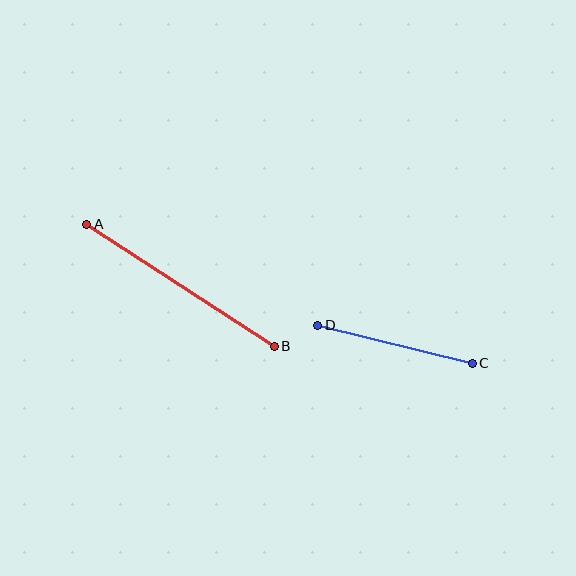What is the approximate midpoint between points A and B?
The midpoint is at approximately (181, 285) pixels.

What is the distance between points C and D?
The distance is approximately 159 pixels.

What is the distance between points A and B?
The distance is approximately 224 pixels.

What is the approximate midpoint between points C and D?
The midpoint is at approximately (395, 344) pixels.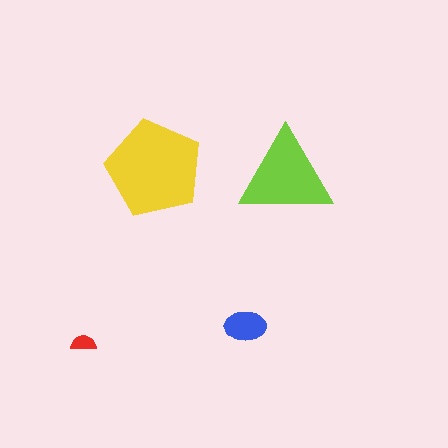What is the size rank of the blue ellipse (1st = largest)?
3rd.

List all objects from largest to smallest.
The yellow pentagon, the lime triangle, the blue ellipse, the red semicircle.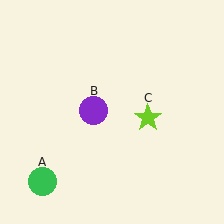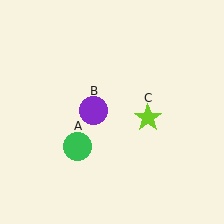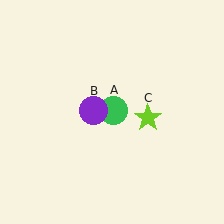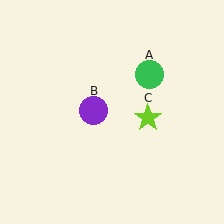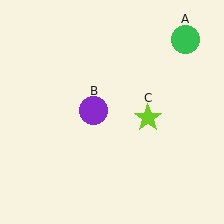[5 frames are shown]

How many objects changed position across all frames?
1 object changed position: green circle (object A).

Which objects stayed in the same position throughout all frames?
Purple circle (object B) and lime star (object C) remained stationary.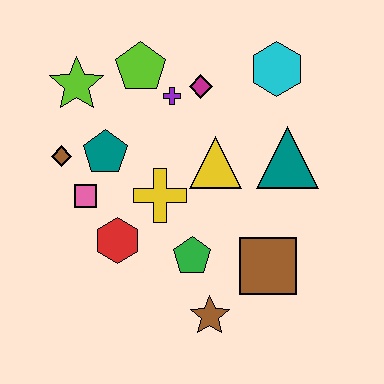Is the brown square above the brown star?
Yes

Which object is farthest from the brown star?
The lime star is farthest from the brown star.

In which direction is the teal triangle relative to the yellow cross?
The teal triangle is to the right of the yellow cross.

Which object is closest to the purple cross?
The magenta diamond is closest to the purple cross.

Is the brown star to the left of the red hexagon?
No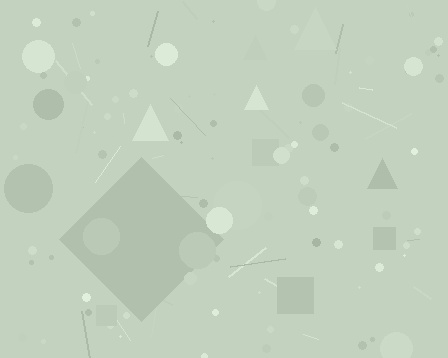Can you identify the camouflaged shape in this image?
The camouflaged shape is a diamond.